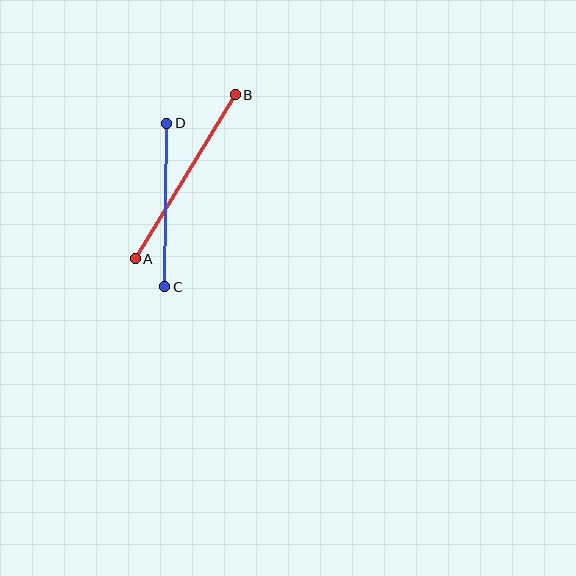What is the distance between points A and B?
The distance is approximately 192 pixels.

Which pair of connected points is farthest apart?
Points A and B are farthest apart.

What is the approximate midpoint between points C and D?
The midpoint is at approximately (166, 205) pixels.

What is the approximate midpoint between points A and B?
The midpoint is at approximately (185, 177) pixels.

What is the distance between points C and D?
The distance is approximately 164 pixels.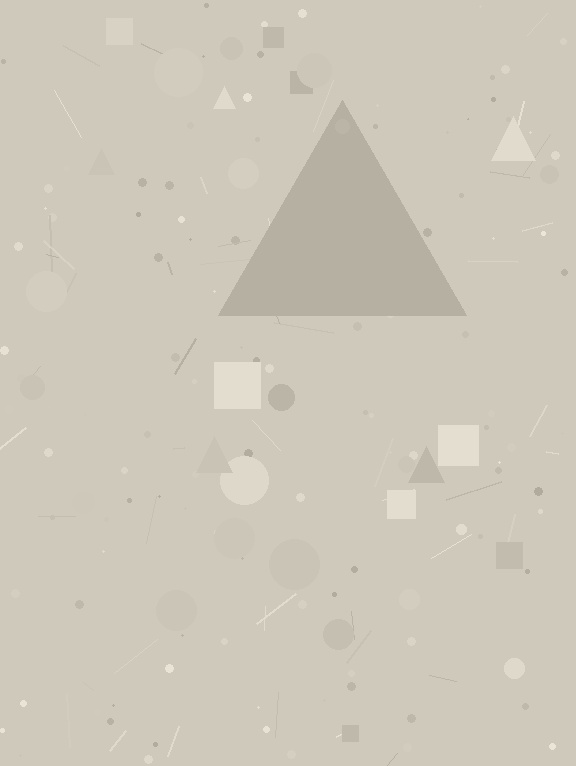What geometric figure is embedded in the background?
A triangle is embedded in the background.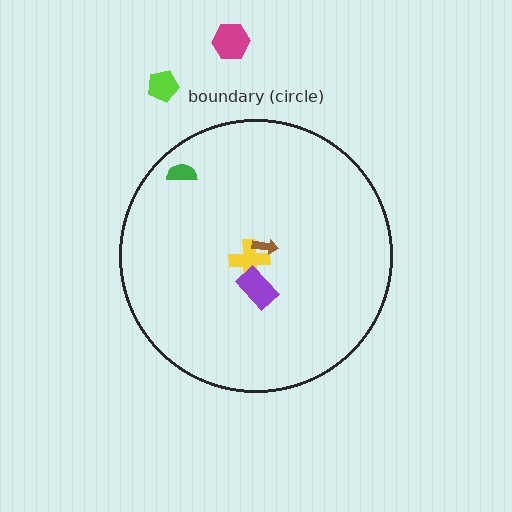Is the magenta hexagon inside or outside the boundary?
Outside.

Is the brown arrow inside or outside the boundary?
Inside.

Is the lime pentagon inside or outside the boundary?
Outside.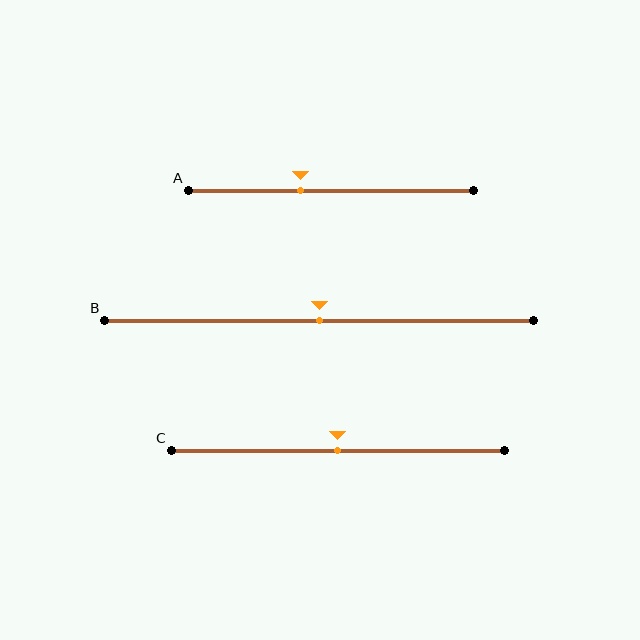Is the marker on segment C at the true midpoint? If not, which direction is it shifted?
Yes, the marker on segment C is at the true midpoint.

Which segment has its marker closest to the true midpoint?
Segment B has its marker closest to the true midpoint.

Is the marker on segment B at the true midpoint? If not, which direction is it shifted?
Yes, the marker on segment B is at the true midpoint.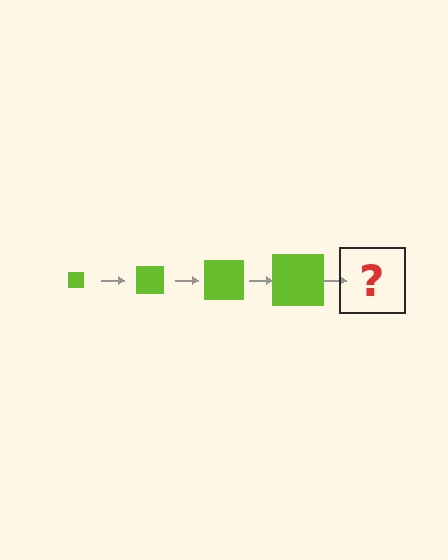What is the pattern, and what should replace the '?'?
The pattern is that the square gets progressively larger each step. The '?' should be a lime square, larger than the previous one.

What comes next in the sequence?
The next element should be a lime square, larger than the previous one.